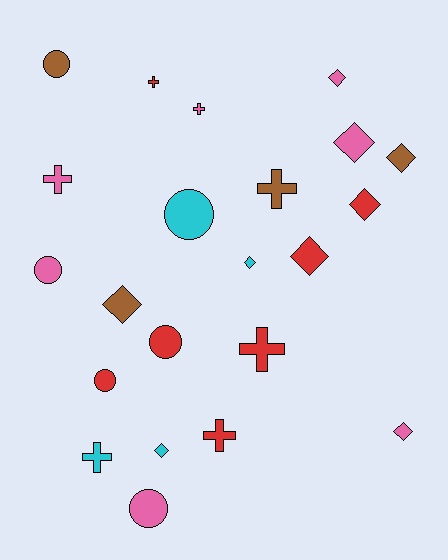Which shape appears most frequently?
Diamond, with 9 objects.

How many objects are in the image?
There are 22 objects.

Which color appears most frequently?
Pink, with 7 objects.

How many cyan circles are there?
There is 1 cyan circle.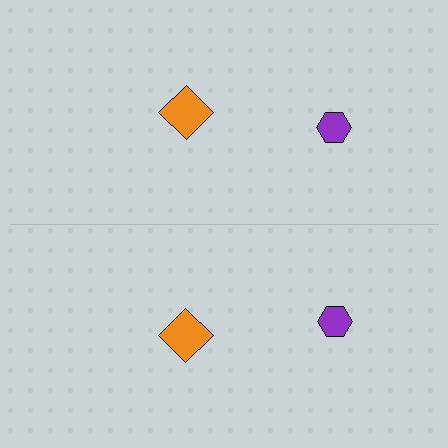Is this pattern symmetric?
Yes, this pattern has bilateral (reflection) symmetry.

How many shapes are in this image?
There are 4 shapes in this image.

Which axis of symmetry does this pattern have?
The pattern has a horizontal axis of symmetry running through the center of the image.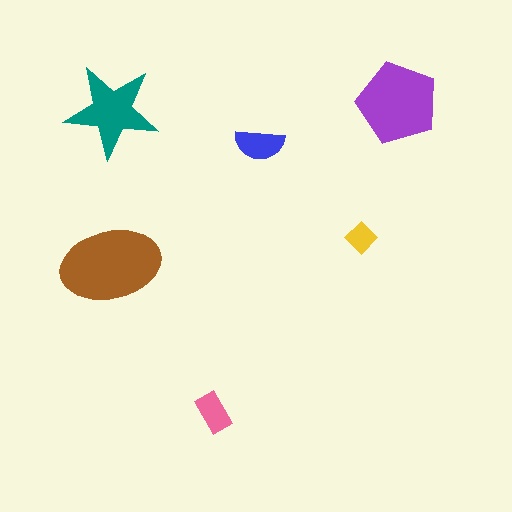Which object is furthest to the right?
The purple pentagon is rightmost.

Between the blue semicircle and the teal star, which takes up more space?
The teal star.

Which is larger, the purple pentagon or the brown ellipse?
The brown ellipse.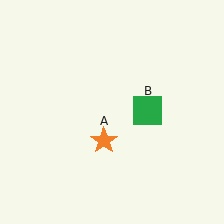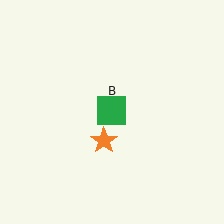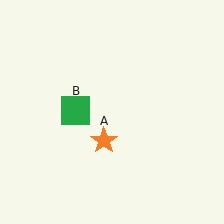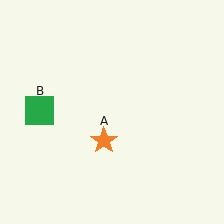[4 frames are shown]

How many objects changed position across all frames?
1 object changed position: green square (object B).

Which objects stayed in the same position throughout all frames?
Orange star (object A) remained stationary.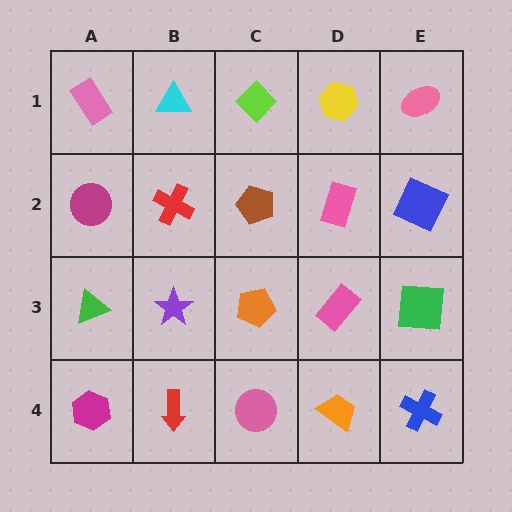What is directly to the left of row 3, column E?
A pink rectangle.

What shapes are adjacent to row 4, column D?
A pink rectangle (row 3, column D), a pink circle (row 4, column C), a blue cross (row 4, column E).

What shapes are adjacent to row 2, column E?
A pink ellipse (row 1, column E), a green square (row 3, column E), a pink rectangle (row 2, column D).